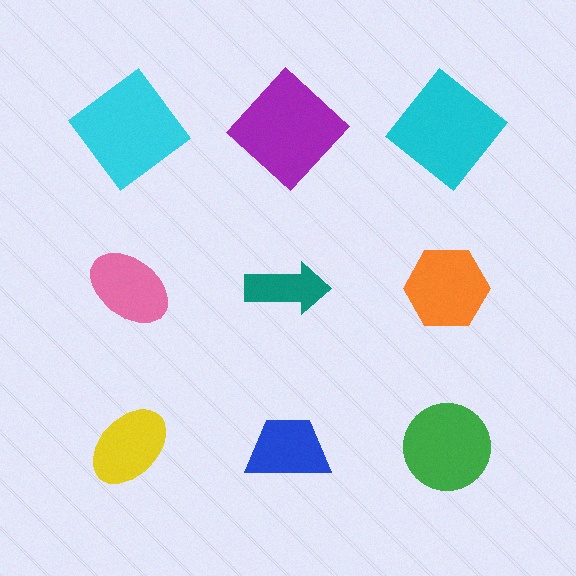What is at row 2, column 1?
A pink ellipse.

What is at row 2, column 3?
An orange hexagon.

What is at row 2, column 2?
A teal arrow.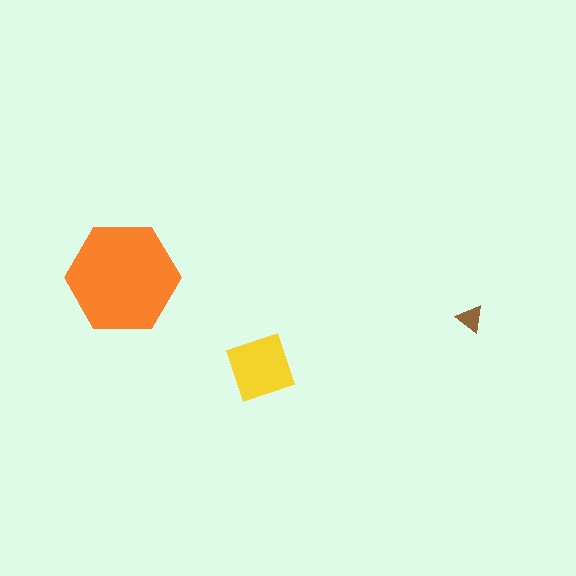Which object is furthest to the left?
The orange hexagon is leftmost.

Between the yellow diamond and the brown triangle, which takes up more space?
The yellow diamond.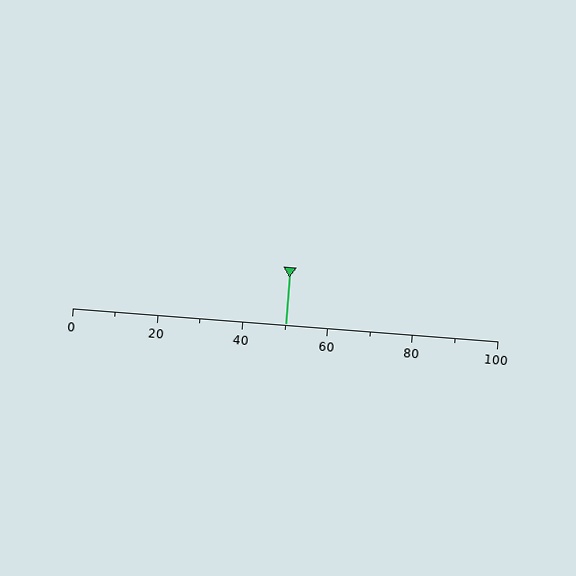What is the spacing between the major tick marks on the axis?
The major ticks are spaced 20 apart.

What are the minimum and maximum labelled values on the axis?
The axis runs from 0 to 100.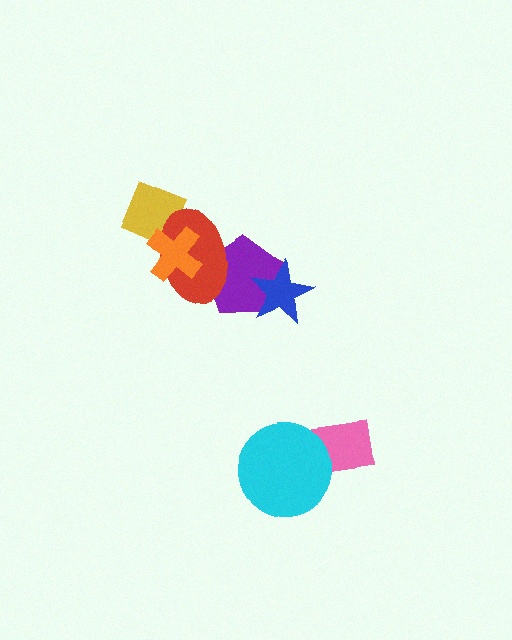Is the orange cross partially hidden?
No, no other shape covers it.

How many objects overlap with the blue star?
1 object overlaps with the blue star.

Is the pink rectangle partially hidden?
Yes, it is partially covered by another shape.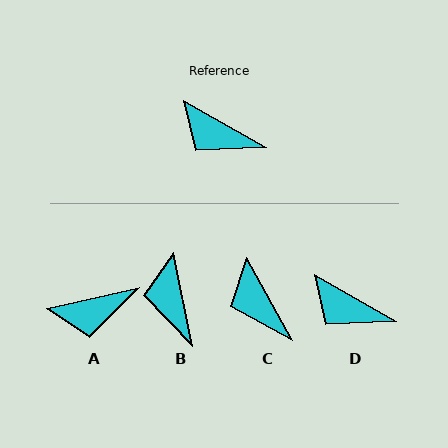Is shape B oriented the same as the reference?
No, it is off by about 48 degrees.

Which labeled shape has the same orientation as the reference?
D.